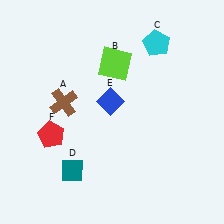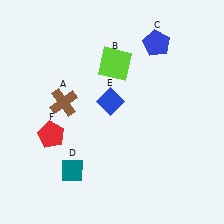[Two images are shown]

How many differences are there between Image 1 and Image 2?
There is 1 difference between the two images.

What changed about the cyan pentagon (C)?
In Image 1, C is cyan. In Image 2, it changed to blue.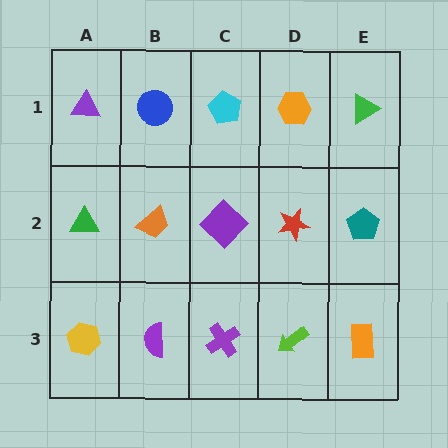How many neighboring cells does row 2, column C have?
4.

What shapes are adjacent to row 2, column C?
A cyan pentagon (row 1, column C), a purple cross (row 3, column C), an orange trapezoid (row 2, column B), a red star (row 2, column D).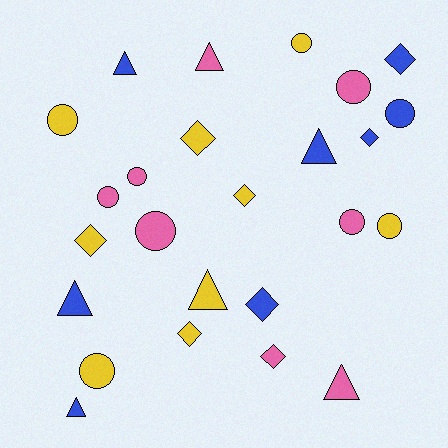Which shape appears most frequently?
Circle, with 10 objects.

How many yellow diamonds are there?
There are 4 yellow diamonds.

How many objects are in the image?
There are 25 objects.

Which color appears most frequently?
Yellow, with 9 objects.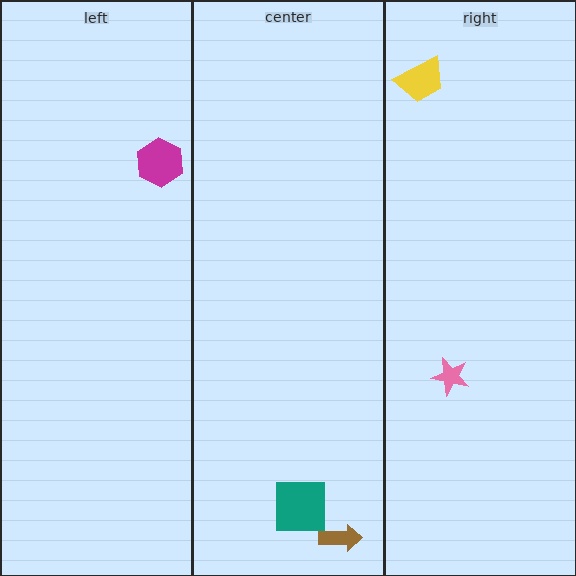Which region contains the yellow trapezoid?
The right region.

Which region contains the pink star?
The right region.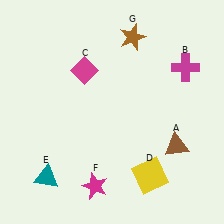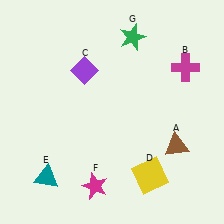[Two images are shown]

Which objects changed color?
C changed from magenta to purple. G changed from brown to green.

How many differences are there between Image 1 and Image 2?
There are 2 differences between the two images.